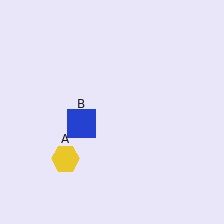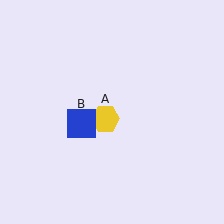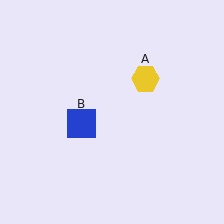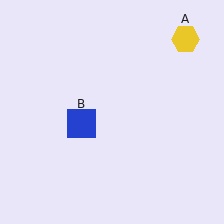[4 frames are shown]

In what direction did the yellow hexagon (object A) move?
The yellow hexagon (object A) moved up and to the right.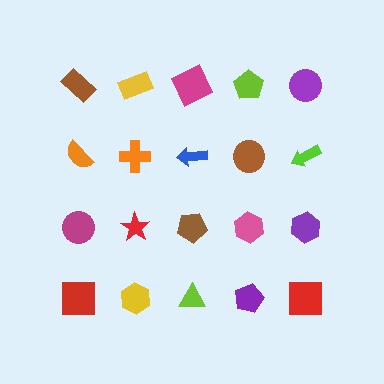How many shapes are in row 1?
5 shapes.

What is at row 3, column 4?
A pink hexagon.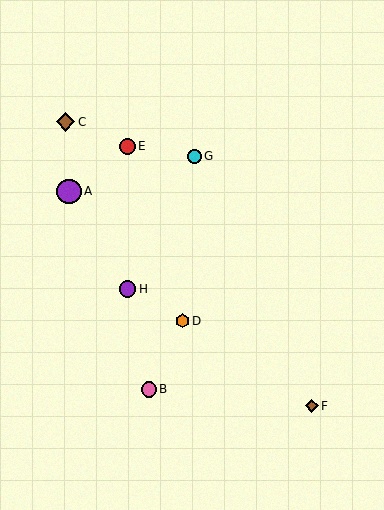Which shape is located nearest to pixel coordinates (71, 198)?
The purple circle (labeled A) at (69, 191) is nearest to that location.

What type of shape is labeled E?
Shape E is a red circle.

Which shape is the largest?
The purple circle (labeled A) is the largest.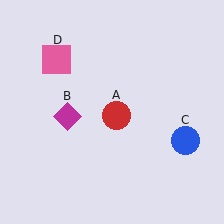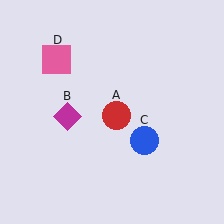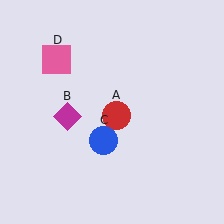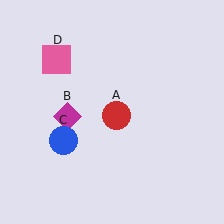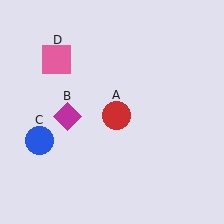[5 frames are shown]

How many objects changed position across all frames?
1 object changed position: blue circle (object C).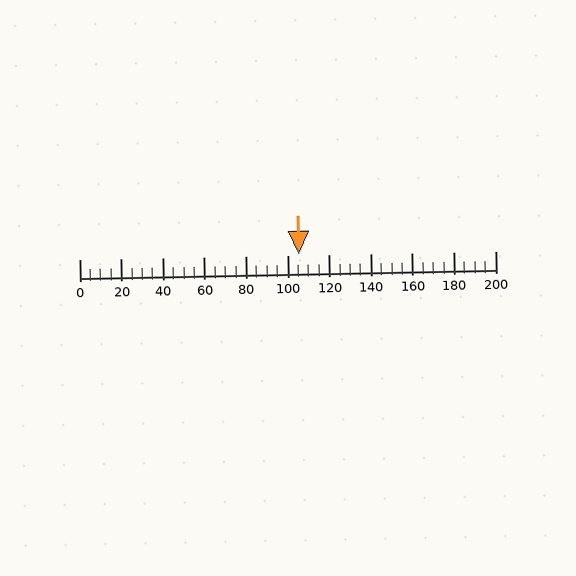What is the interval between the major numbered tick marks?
The major tick marks are spaced 20 units apart.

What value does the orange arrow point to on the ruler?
The orange arrow points to approximately 105.